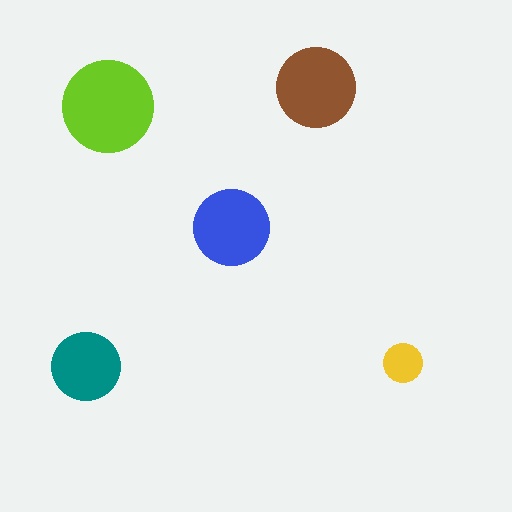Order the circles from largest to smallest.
the lime one, the brown one, the blue one, the teal one, the yellow one.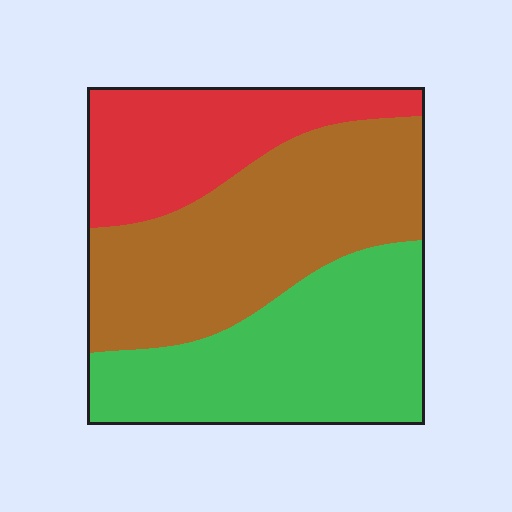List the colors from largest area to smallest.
From largest to smallest: brown, green, red.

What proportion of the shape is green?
Green covers 36% of the shape.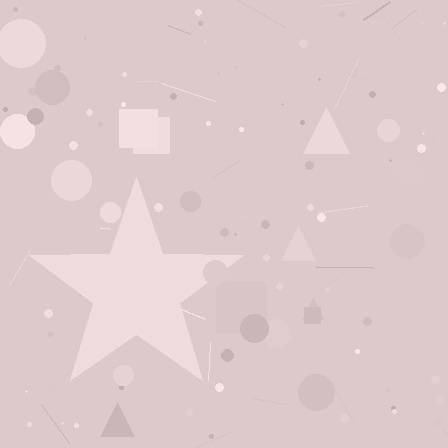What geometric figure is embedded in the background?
A star is embedded in the background.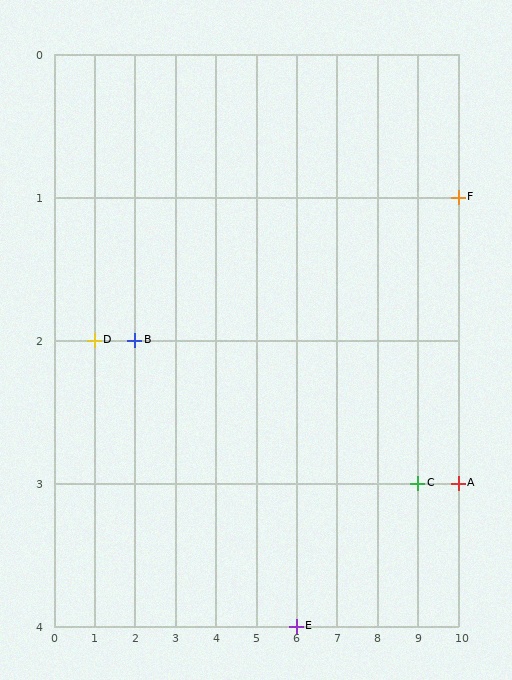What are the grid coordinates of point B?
Point B is at grid coordinates (2, 2).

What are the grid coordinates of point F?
Point F is at grid coordinates (10, 1).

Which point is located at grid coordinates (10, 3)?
Point A is at (10, 3).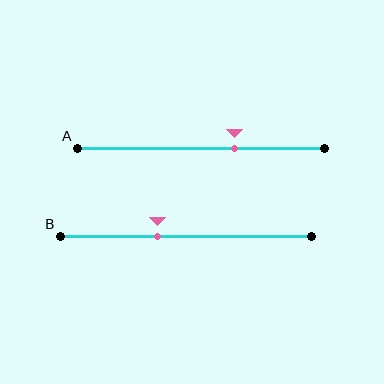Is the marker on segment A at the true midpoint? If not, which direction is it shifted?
No, the marker on segment A is shifted to the right by about 14% of the segment length.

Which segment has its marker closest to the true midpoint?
Segment B has its marker closest to the true midpoint.